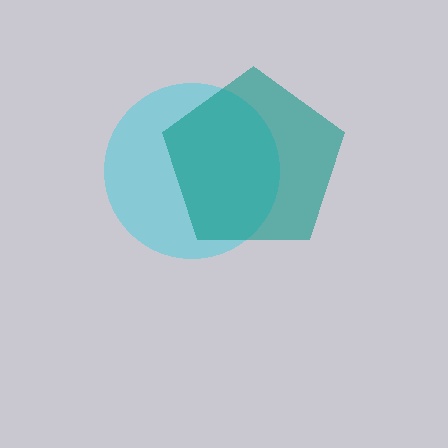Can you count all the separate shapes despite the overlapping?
Yes, there are 2 separate shapes.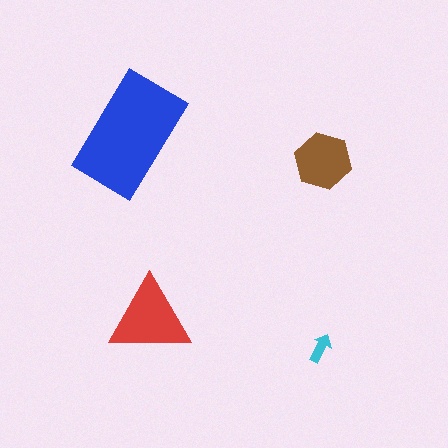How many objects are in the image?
There are 4 objects in the image.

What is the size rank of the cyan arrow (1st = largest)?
4th.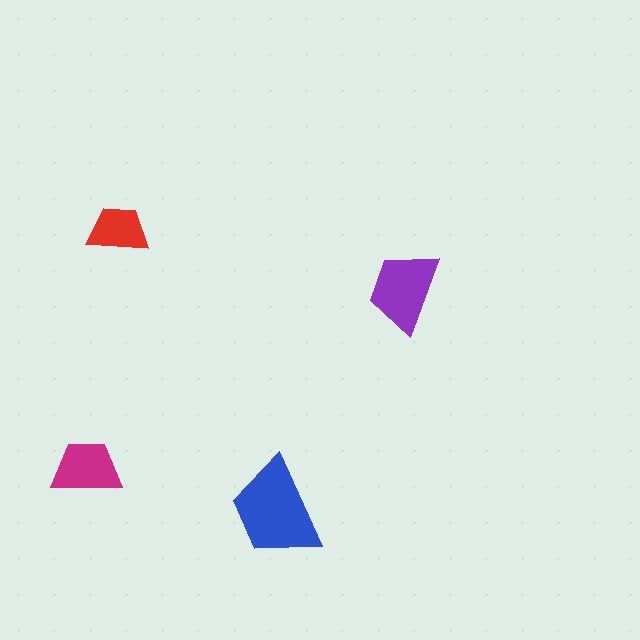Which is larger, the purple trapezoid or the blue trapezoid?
The blue one.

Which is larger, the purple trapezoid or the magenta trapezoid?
The purple one.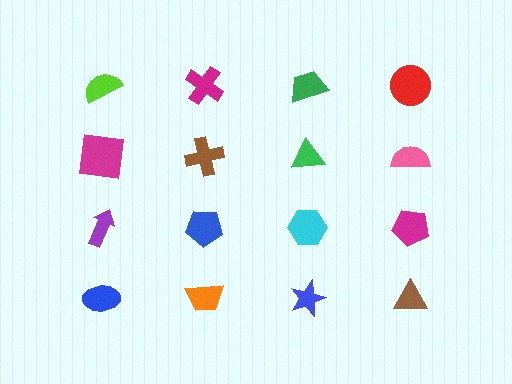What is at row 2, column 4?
A pink semicircle.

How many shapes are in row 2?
4 shapes.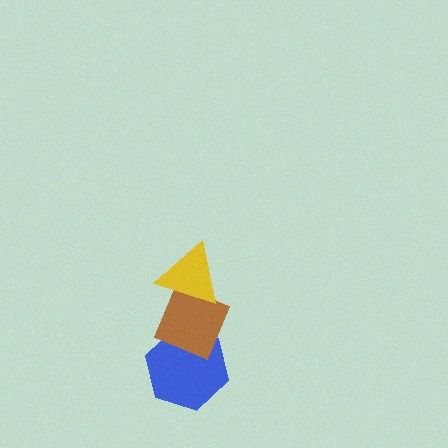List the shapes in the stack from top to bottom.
From top to bottom: the yellow triangle, the brown diamond, the blue hexagon.